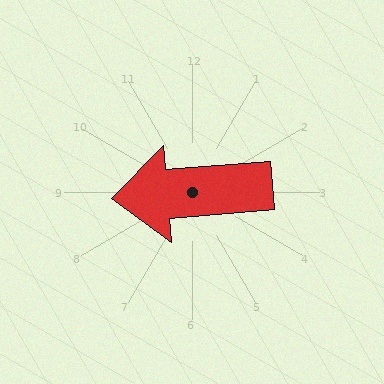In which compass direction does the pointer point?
West.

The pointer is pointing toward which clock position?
Roughly 9 o'clock.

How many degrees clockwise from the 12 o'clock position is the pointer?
Approximately 265 degrees.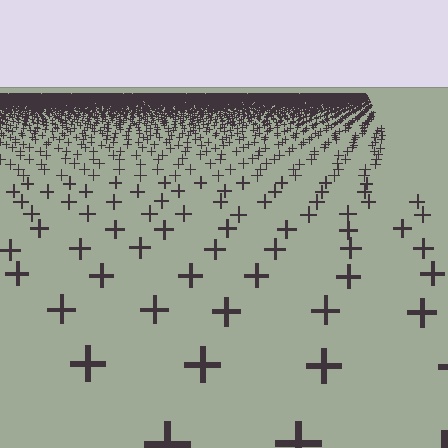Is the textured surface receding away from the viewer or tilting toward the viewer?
The surface is receding away from the viewer. Texture elements get smaller and denser toward the top.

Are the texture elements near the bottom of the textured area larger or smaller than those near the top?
Larger. Near the bottom, elements are closer to the viewer and appear at a bigger on-screen size.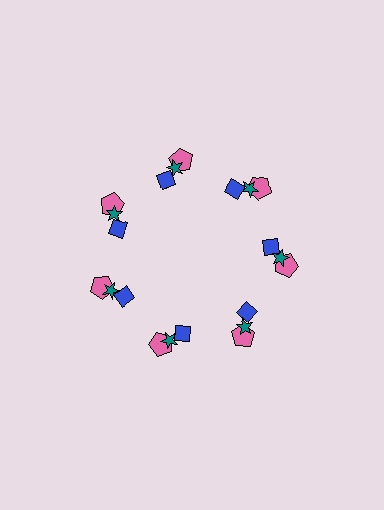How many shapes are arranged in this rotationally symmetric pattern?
There are 21 shapes, arranged in 7 groups of 3.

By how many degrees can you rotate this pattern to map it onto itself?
The pattern maps onto itself every 51 degrees of rotation.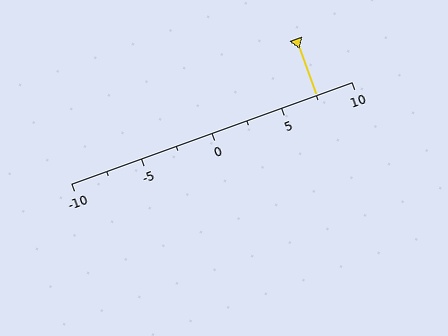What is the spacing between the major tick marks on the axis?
The major ticks are spaced 5 apart.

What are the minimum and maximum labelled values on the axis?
The axis runs from -10 to 10.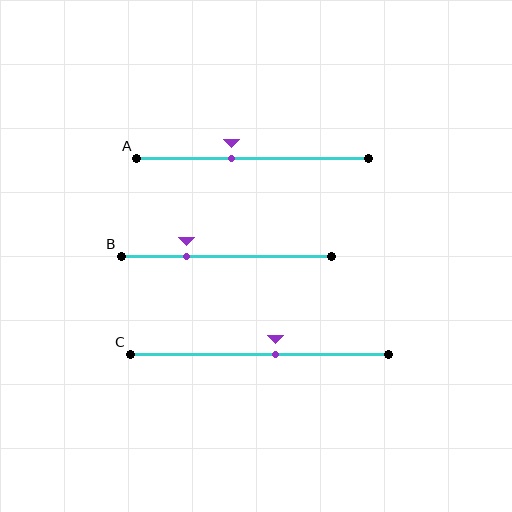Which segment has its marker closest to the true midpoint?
Segment C has its marker closest to the true midpoint.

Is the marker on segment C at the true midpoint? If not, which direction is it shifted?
No, the marker on segment C is shifted to the right by about 6% of the segment length.